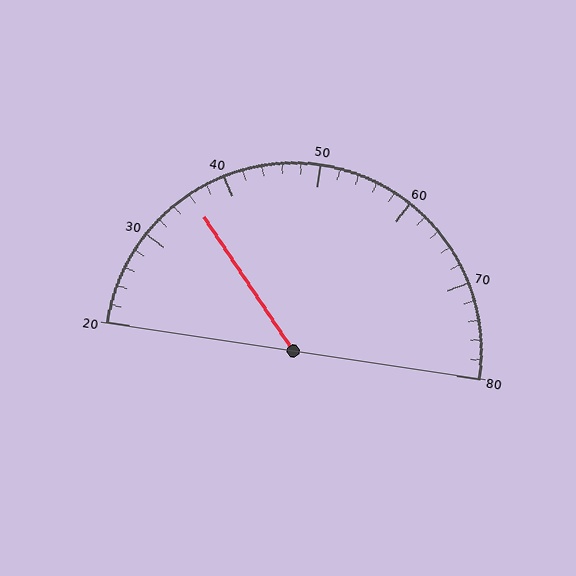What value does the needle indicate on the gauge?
The needle indicates approximately 36.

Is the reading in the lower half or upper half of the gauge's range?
The reading is in the lower half of the range (20 to 80).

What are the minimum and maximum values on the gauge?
The gauge ranges from 20 to 80.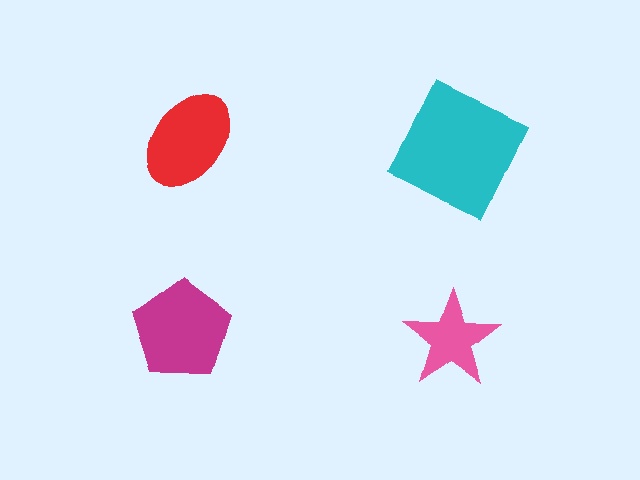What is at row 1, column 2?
A cyan square.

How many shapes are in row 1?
2 shapes.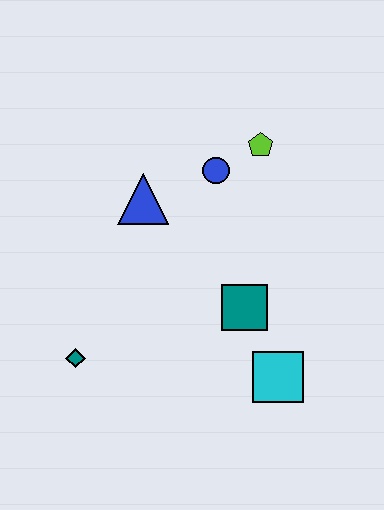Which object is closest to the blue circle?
The lime pentagon is closest to the blue circle.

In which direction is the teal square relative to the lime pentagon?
The teal square is below the lime pentagon.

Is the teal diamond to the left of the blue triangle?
Yes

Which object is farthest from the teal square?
The teal diamond is farthest from the teal square.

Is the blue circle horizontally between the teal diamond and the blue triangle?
No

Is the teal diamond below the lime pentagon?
Yes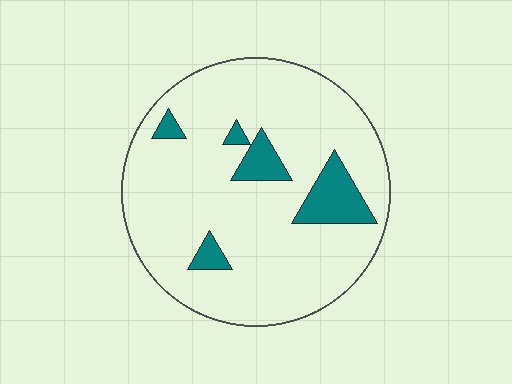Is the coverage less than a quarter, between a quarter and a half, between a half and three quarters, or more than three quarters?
Less than a quarter.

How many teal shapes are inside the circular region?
5.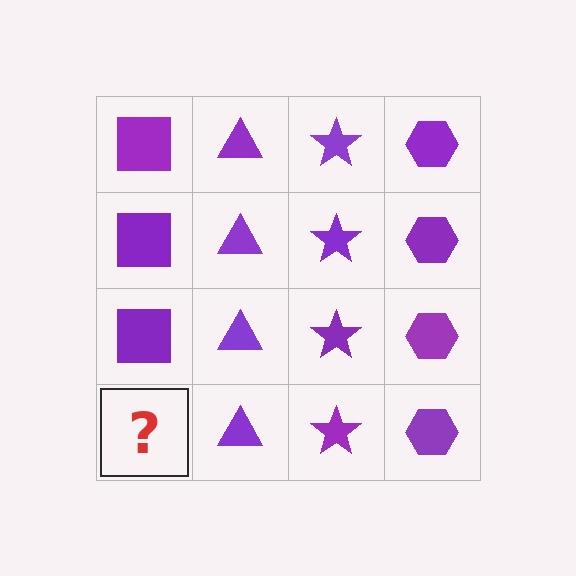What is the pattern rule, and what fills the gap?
The rule is that each column has a consistent shape. The gap should be filled with a purple square.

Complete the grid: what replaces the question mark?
The question mark should be replaced with a purple square.